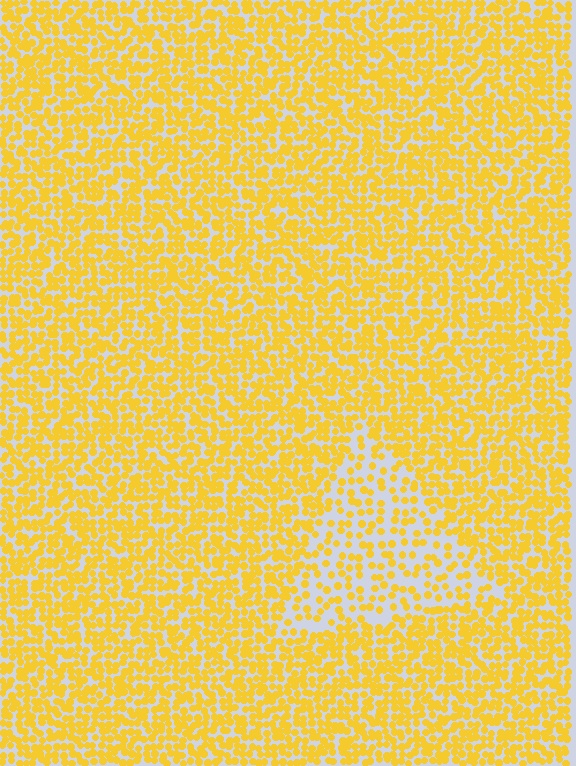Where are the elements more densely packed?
The elements are more densely packed outside the triangle boundary.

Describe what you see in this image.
The image contains small yellow elements arranged at two different densities. A triangle-shaped region is visible where the elements are less densely packed than the surrounding area.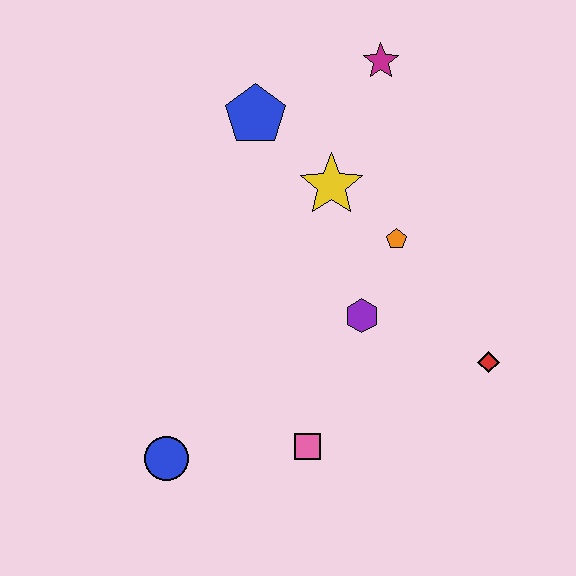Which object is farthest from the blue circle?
The magenta star is farthest from the blue circle.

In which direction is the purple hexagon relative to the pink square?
The purple hexagon is above the pink square.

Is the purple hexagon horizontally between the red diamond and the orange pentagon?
No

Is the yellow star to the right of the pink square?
Yes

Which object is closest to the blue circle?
The pink square is closest to the blue circle.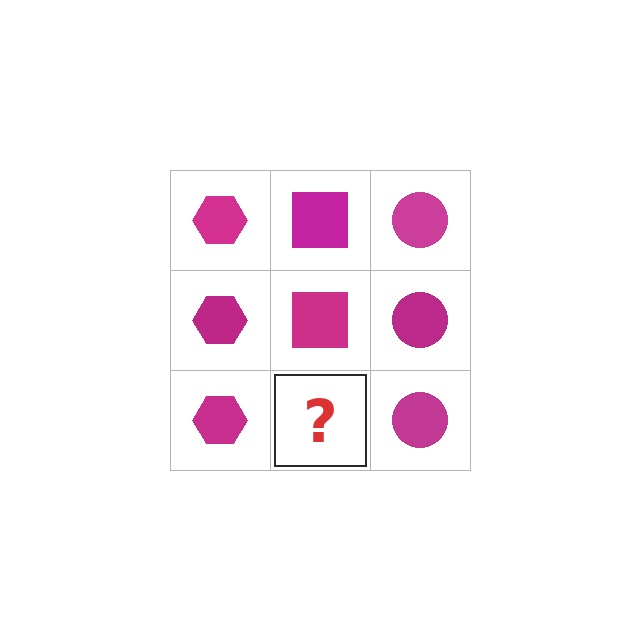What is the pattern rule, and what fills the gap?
The rule is that each column has a consistent shape. The gap should be filled with a magenta square.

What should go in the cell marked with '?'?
The missing cell should contain a magenta square.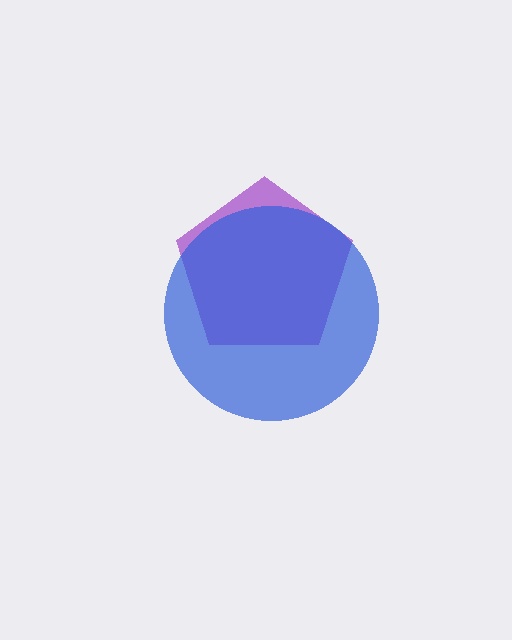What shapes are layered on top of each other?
The layered shapes are: a purple pentagon, a blue circle.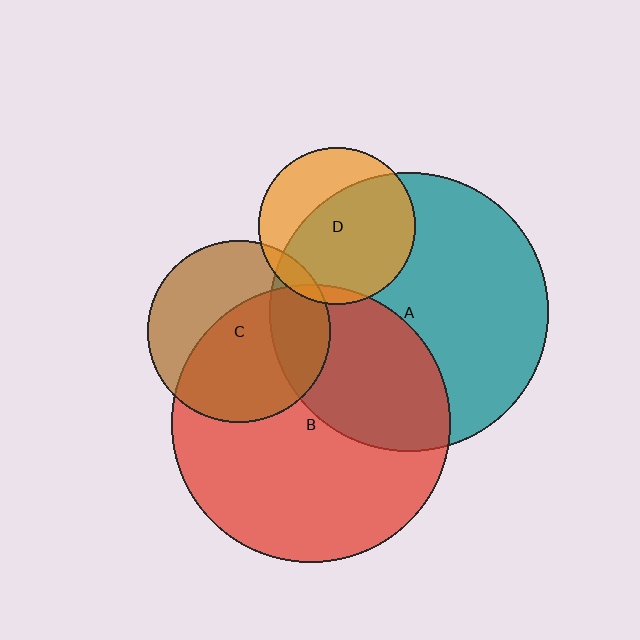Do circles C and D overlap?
Yes.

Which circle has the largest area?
Circle A (teal).